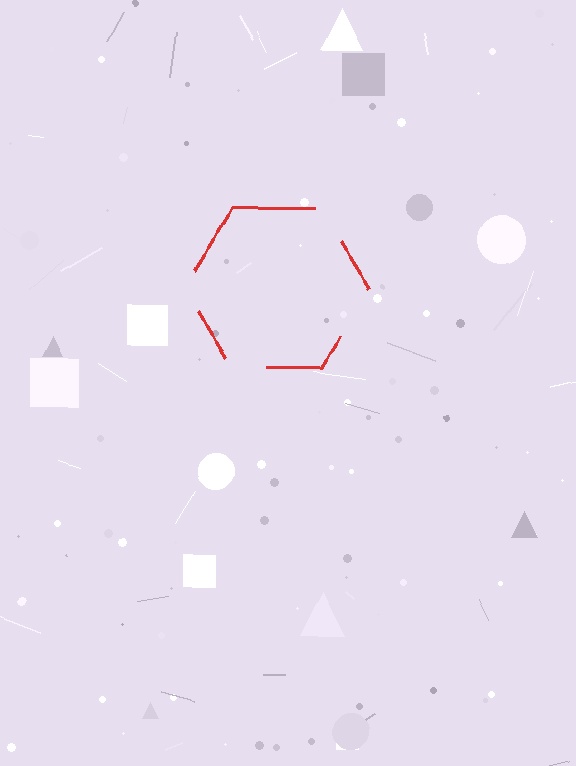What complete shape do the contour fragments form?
The contour fragments form a hexagon.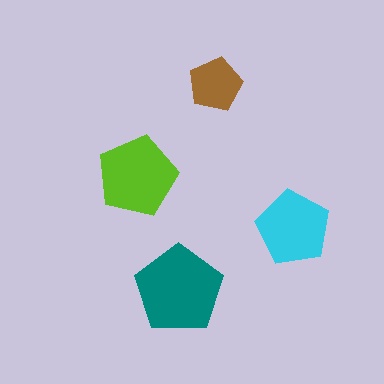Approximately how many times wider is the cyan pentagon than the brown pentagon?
About 1.5 times wider.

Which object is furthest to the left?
The lime pentagon is leftmost.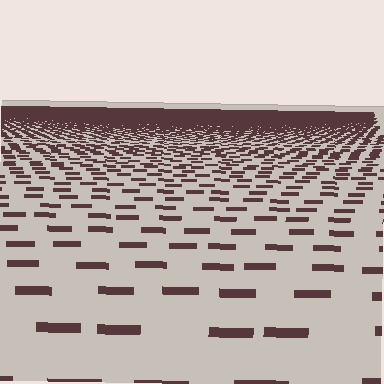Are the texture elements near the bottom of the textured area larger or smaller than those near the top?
Larger. Near the bottom, elements are closer to the viewer and appear at a bigger on-screen size.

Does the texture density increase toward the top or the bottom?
Density increases toward the top.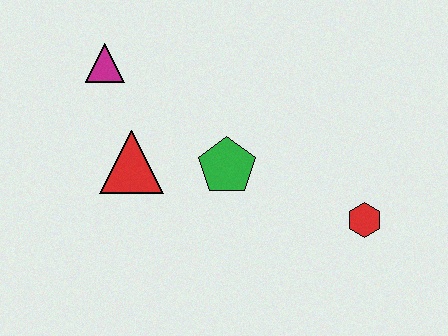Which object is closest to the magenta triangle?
The red triangle is closest to the magenta triangle.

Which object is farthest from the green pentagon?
The magenta triangle is farthest from the green pentagon.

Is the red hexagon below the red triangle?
Yes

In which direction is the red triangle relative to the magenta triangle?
The red triangle is below the magenta triangle.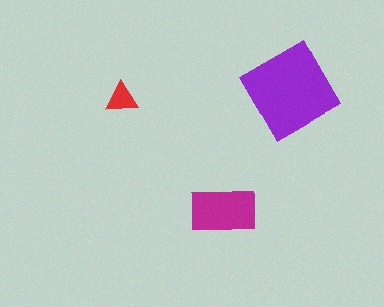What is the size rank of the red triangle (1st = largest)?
3rd.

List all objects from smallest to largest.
The red triangle, the magenta rectangle, the purple diamond.